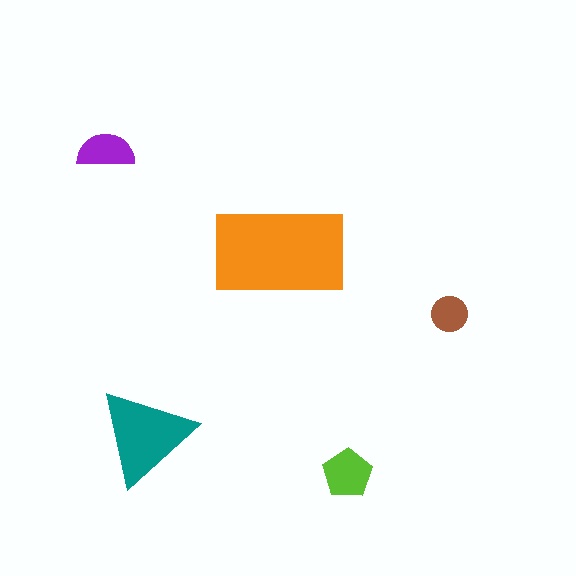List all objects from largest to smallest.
The orange rectangle, the teal triangle, the lime pentagon, the purple semicircle, the brown circle.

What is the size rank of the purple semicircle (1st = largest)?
4th.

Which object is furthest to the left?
The purple semicircle is leftmost.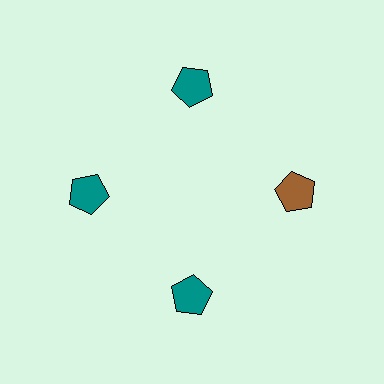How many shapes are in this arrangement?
There are 4 shapes arranged in a ring pattern.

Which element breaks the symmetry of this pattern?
The brown pentagon at roughly the 3 o'clock position breaks the symmetry. All other shapes are teal pentagons.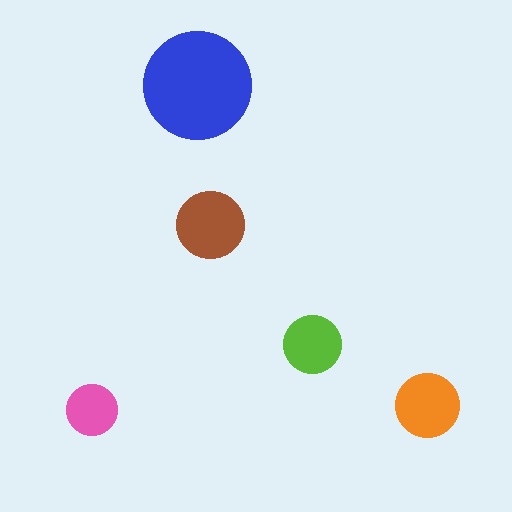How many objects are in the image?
There are 5 objects in the image.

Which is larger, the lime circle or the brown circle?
The brown one.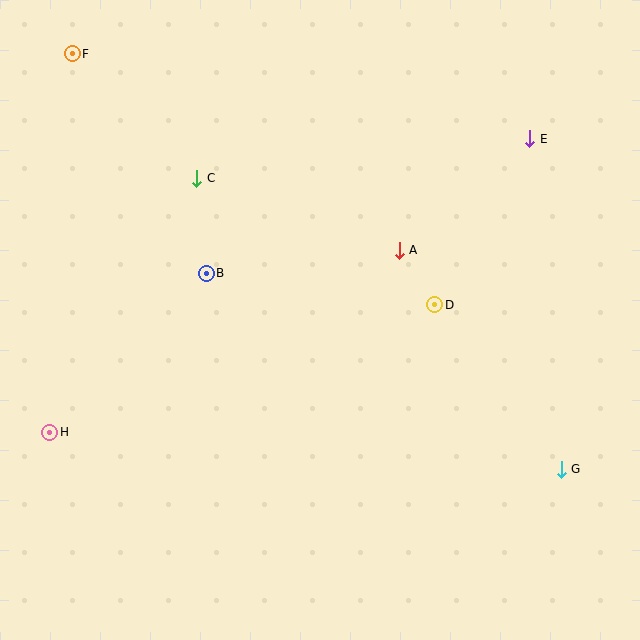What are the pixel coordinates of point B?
Point B is at (206, 273).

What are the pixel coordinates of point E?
Point E is at (529, 139).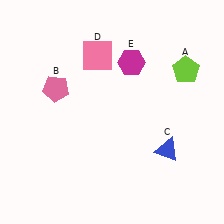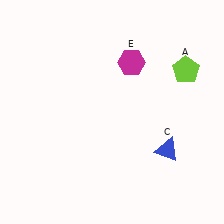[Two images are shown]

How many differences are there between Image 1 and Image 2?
There are 2 differences between the two images.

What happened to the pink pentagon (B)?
The pink pentagon (B) was removed in Image 2. It was in the top-left area of Image 1.